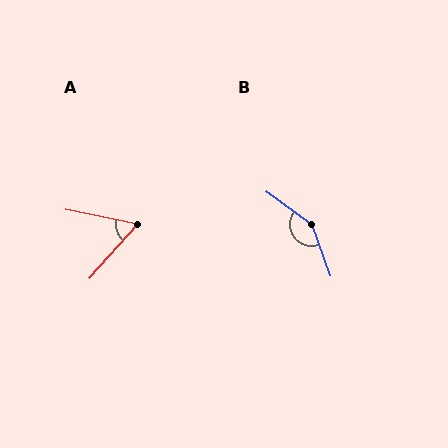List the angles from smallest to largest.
A (60°), B (146°).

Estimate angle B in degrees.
Approximately 146 degrees.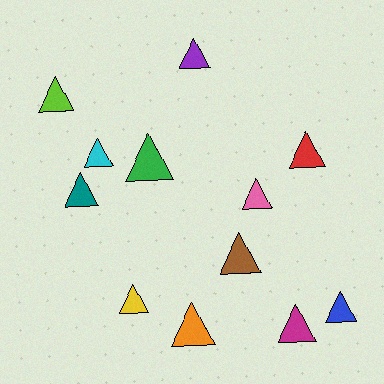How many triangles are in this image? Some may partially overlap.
There are 12 triangles.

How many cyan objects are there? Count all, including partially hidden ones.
There is 1 cyan object.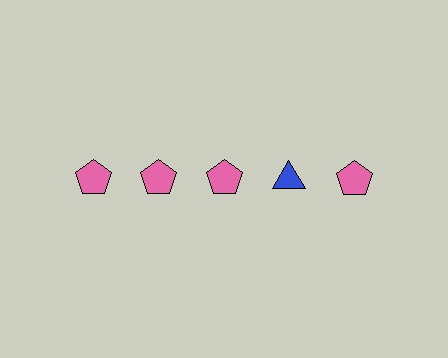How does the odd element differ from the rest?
It differs in both color (blue instead of pink) and shape (triangle instead of pentagon).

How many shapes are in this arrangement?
There are 5 shapes arranged in a grid pattern.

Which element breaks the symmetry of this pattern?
The blue triangle in the top row, second from right column breaks the symmetry. All other shapes are pink pentagons.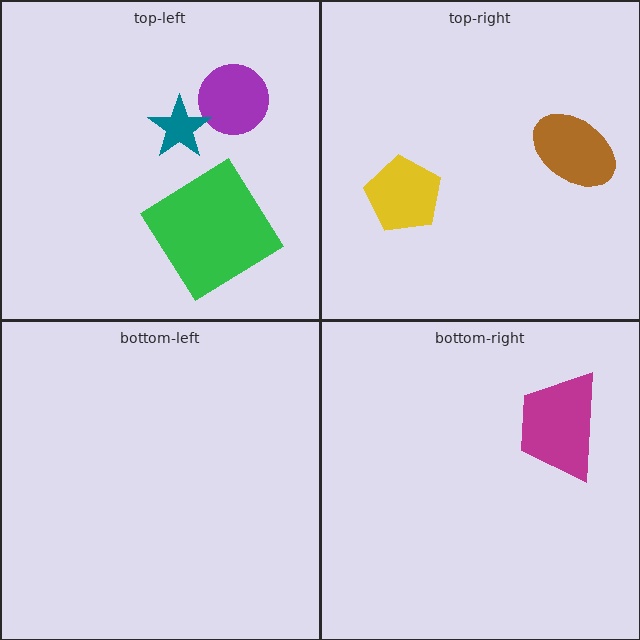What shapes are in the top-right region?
The yellow pentagon, the brown ellipse.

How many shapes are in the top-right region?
2.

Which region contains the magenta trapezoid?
The bottom-right region.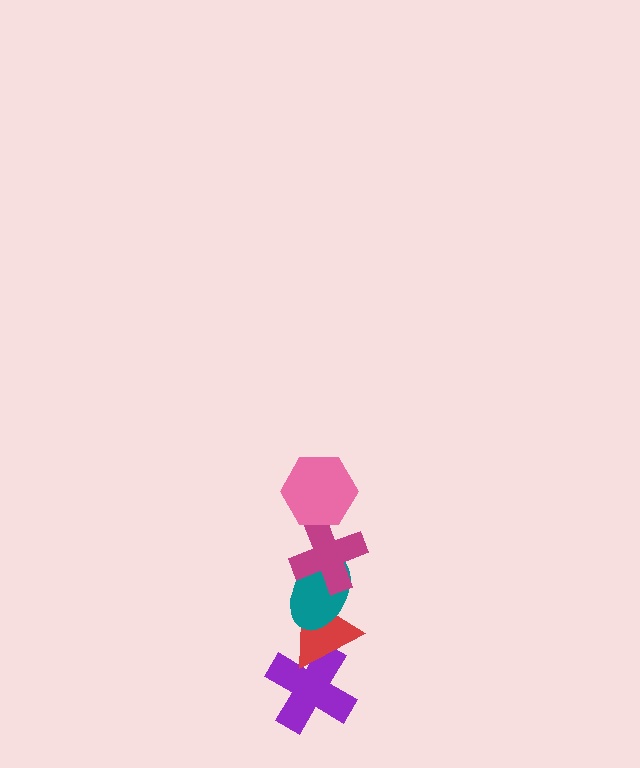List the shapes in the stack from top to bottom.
From top to bottom: the pink hexagon, the magenta cross, the teal ellipse, the red triangle, the purple cross.